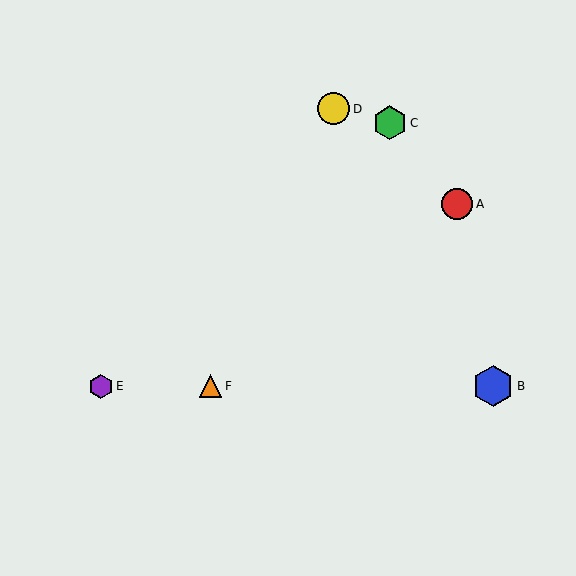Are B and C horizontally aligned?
No, B is at y≈386 and C is at y≈123.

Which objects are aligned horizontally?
Objects B, E, F are aligned horizontally.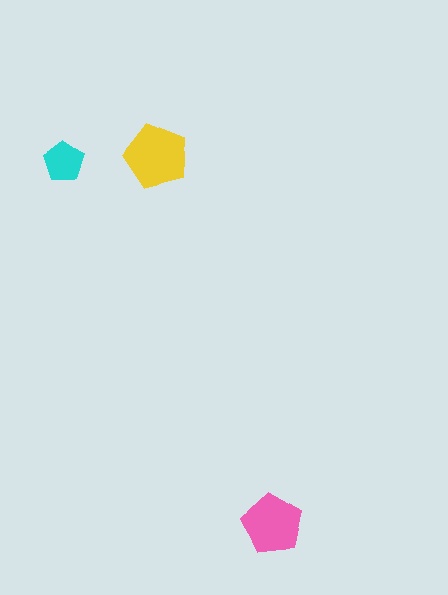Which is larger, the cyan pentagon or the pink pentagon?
The pink one.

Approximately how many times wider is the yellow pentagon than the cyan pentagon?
About 1.5 times wider.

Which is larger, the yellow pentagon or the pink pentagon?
The yellow one.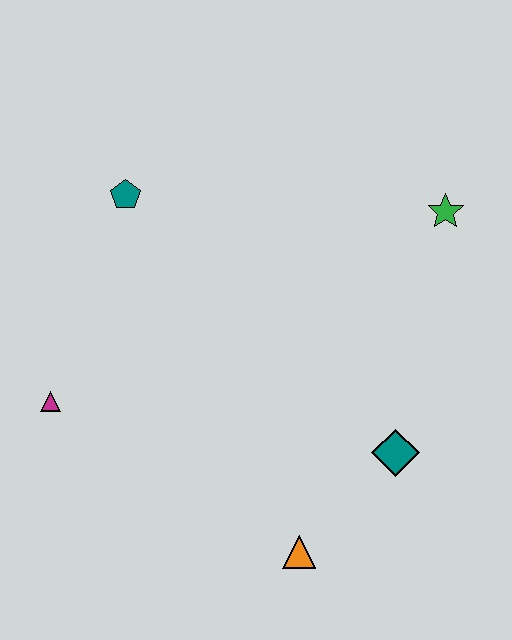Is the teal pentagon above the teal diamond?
Yes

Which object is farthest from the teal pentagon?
The orange triangle is farthest from the teal pentagon.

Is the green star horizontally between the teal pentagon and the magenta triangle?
No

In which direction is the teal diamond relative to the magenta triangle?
The teal diamond is to the right of the magenta triangle.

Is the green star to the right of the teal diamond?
Yes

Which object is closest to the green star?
The teal diamond is closest to the green star.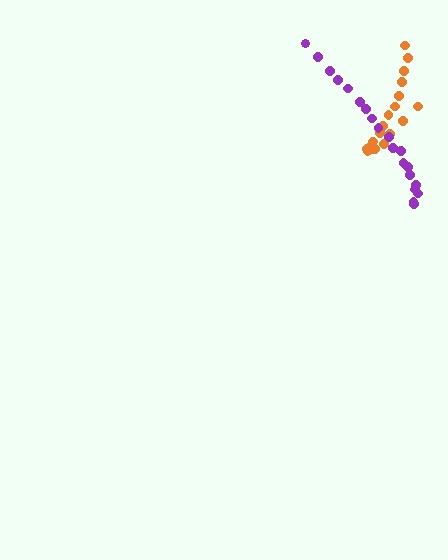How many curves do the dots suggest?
There are 2 distinct paths.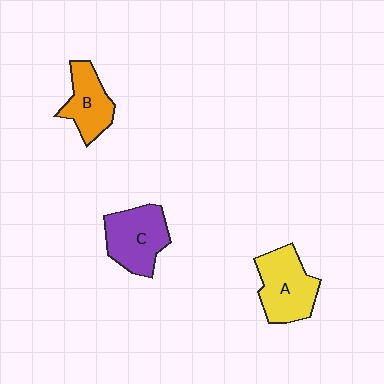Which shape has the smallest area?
Shape B (orange).